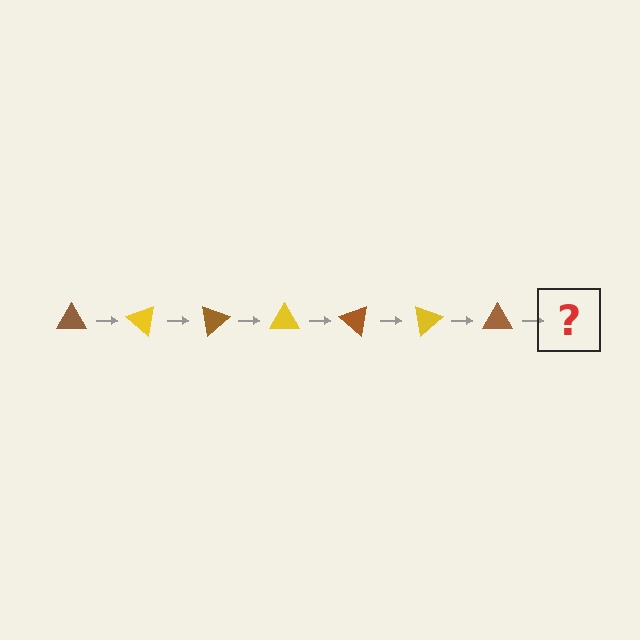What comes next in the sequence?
The next element should be a yellow triangle, rotated 280 degrees from the start.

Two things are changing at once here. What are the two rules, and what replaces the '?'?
The two rules are that it rotates 40 degrees each step and the color cycles through brown and yellow. The '?' should be a yellow triangle, rotated 280 degrees from the start.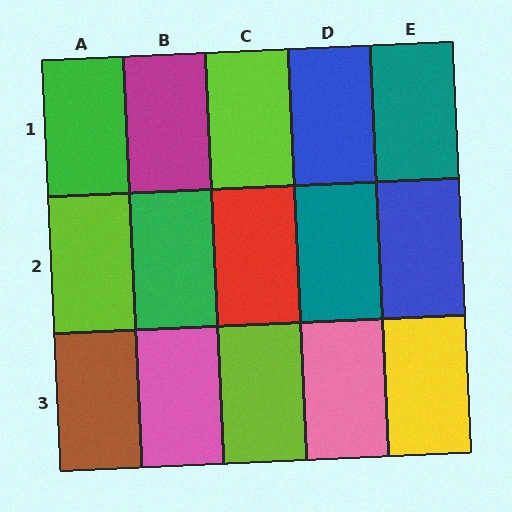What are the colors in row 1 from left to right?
Green, magenta, lime, blue, teal.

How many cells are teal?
2 cells are teal.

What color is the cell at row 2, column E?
Blue.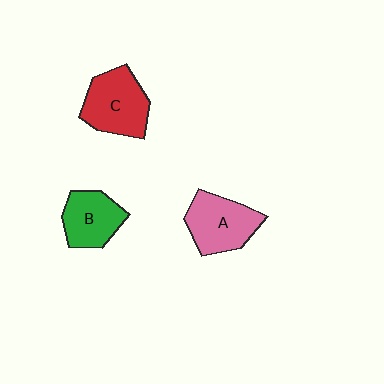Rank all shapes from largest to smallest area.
From largest to smallest: C (red), A (pink), B (green).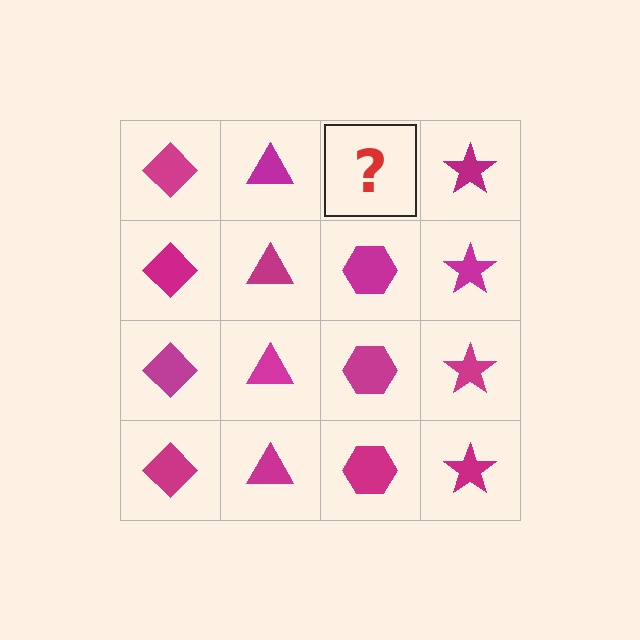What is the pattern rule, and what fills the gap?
The rule is that each column has a consistent shape. The gap should be filled with a magenta hexagon.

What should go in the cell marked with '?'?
The missing cell should contain a magenta hexagon.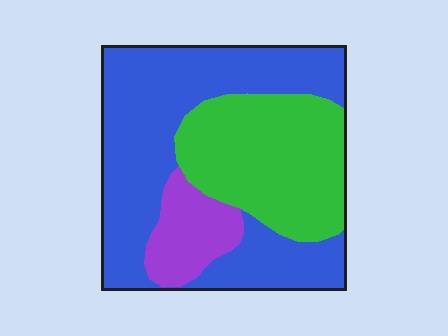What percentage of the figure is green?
Green covers 33% of the figure.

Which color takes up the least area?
Purple, at roughly 10%.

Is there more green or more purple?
Green.